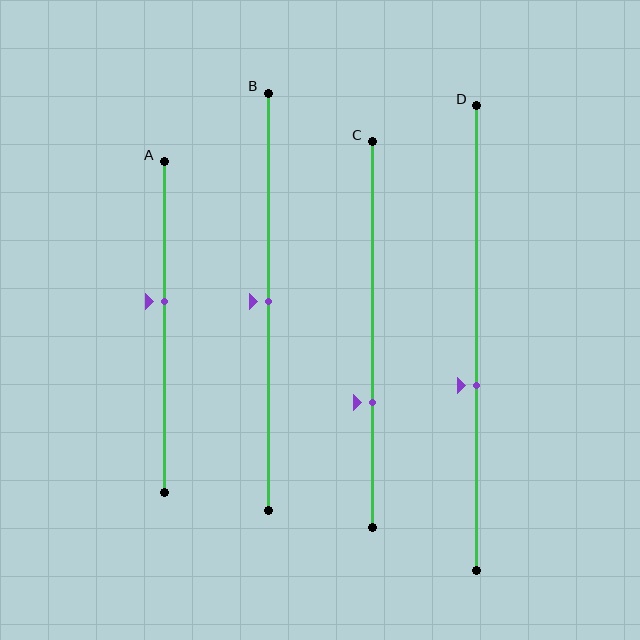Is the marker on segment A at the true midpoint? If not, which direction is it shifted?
No, the marker on segment A is shifted upward by about 8% of the segment length.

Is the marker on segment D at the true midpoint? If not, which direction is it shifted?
No, the marker on segment D is shifted downward by about 10% of the segment length.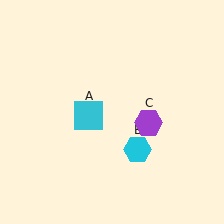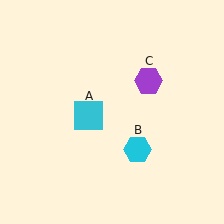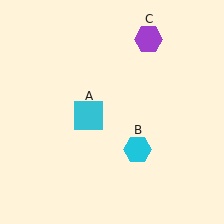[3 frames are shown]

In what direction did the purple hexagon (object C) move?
The purple hexagon (object C) moved up.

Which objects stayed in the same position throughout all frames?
Cyan square (object A) and cyan hexagon (object B) remained stationary.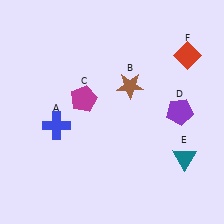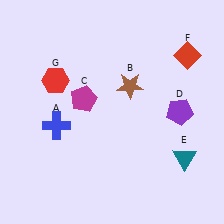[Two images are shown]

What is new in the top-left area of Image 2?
A red hexagon (G) was added in the top-left area of Image 2.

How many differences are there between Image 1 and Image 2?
There is 1 difference between the two images.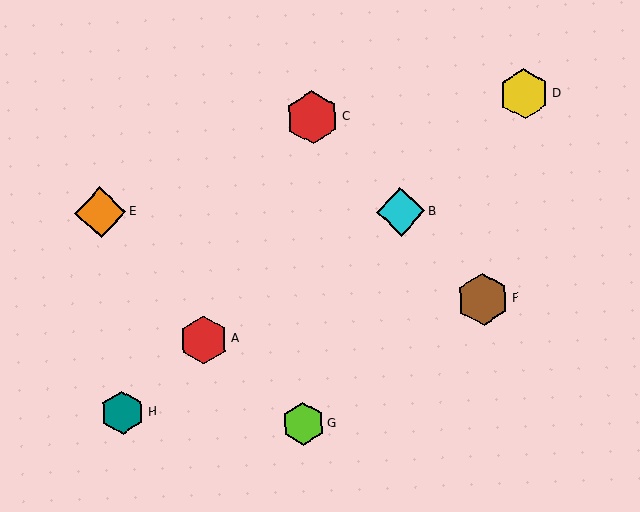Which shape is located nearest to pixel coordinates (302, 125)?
The red hexagon (labeled C) at (313, 118) is nearest to that location.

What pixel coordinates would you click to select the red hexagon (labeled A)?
Click at (204, 340) to select the red hexagon A.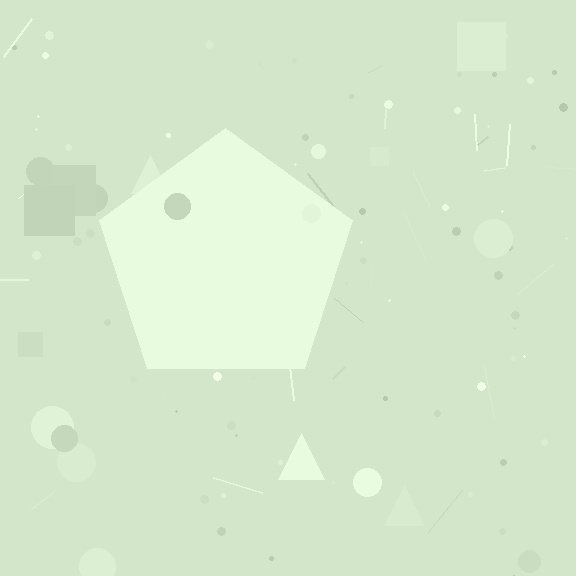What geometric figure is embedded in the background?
A pentagon is embedded in the background.